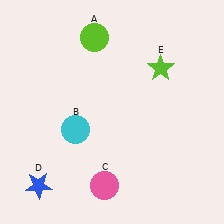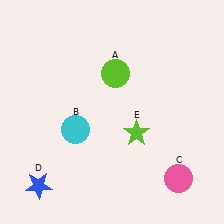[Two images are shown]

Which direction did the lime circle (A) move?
The lime circle (A) moved down.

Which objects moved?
The objects that moved are: the lime circle (A), the pink circle (C), the lime star (E).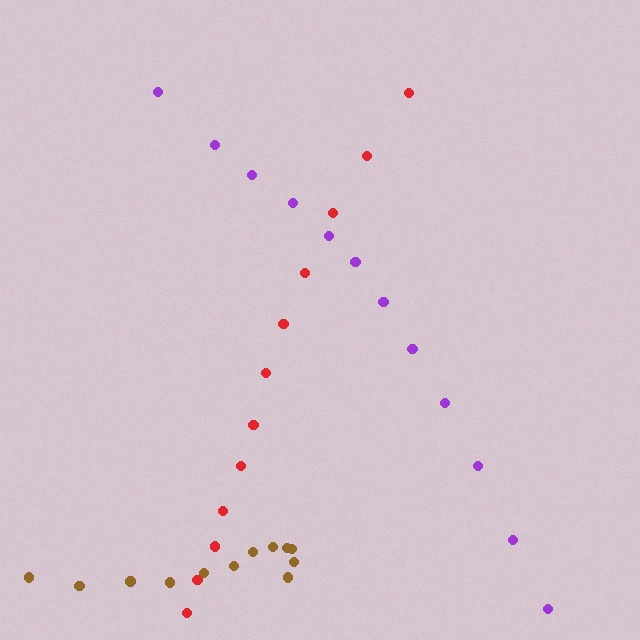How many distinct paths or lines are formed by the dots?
There are 3 distinct paths.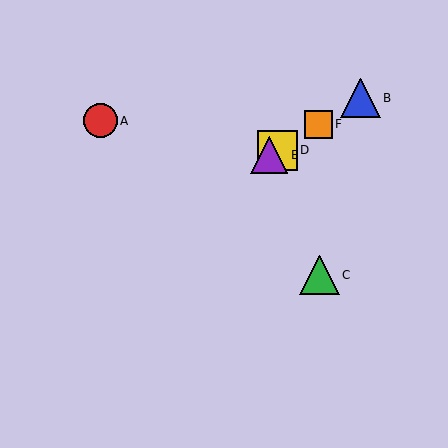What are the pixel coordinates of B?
Object B is at (361, 98).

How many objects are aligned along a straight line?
4 objects (B, D, E, F) are aligned along a straight line.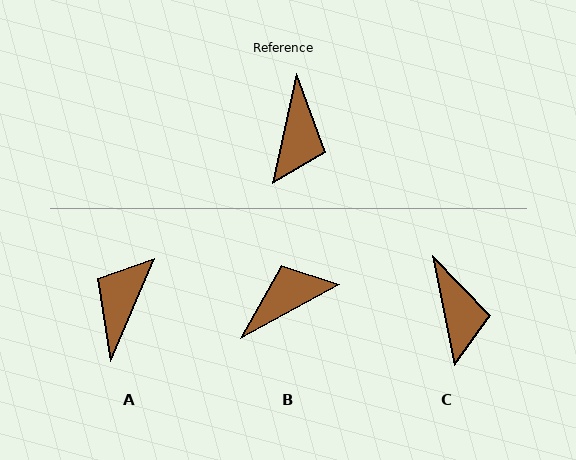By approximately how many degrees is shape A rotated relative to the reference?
Approximately 169 degrees counter-clockwise.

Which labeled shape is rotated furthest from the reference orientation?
A, about 169 degrees away.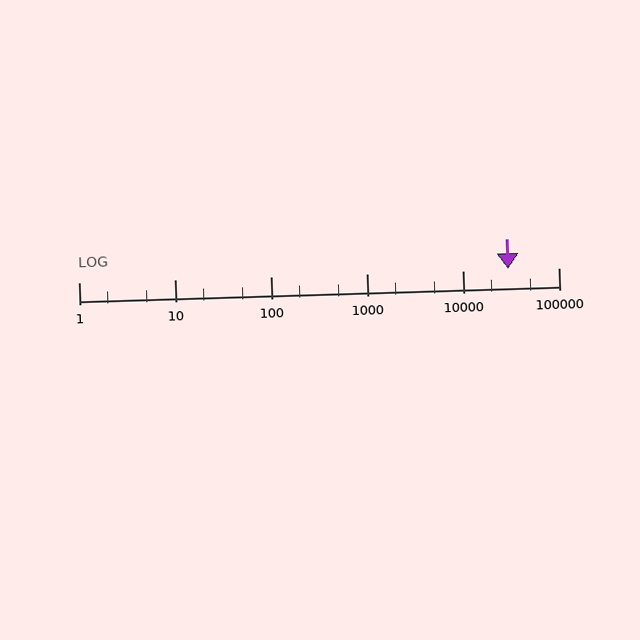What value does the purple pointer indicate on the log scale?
The pointer indicates approximately 30000.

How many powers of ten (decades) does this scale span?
The scale spans 5 decades, from 1 to 100000.